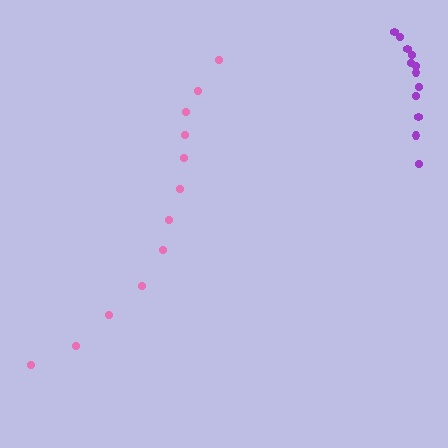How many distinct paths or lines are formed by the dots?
There are 2 distinct paths.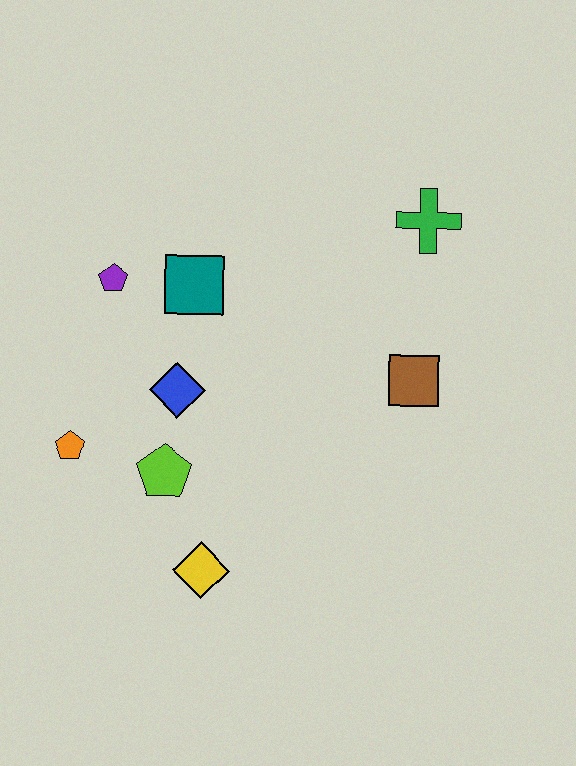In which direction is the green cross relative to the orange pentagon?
The green cross is to the right of the orange pentagon.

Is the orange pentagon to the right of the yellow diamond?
No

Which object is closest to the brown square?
The green cross is closest to the brown square.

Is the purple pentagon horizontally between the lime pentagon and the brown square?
No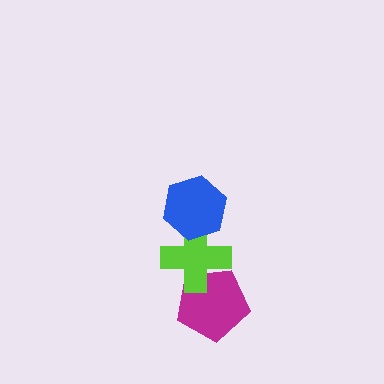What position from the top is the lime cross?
The lime cross is 2nd from the top.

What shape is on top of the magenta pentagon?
The lime cross is on top of the magenta pentagon.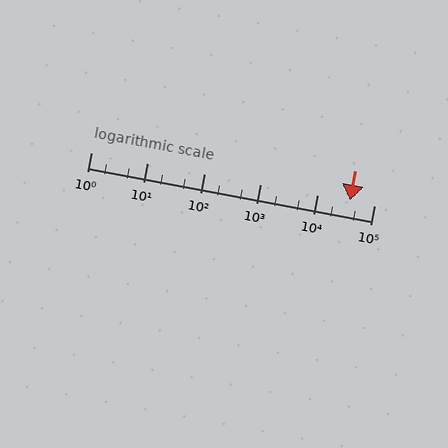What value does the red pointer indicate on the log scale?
The pointer indicates approximately 38000.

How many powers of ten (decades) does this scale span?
The scale spans 5 decades, from 1 to 100000.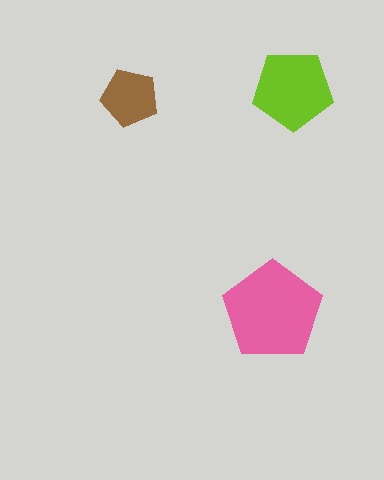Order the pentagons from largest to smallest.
the pink one, the lime one, the brown one.